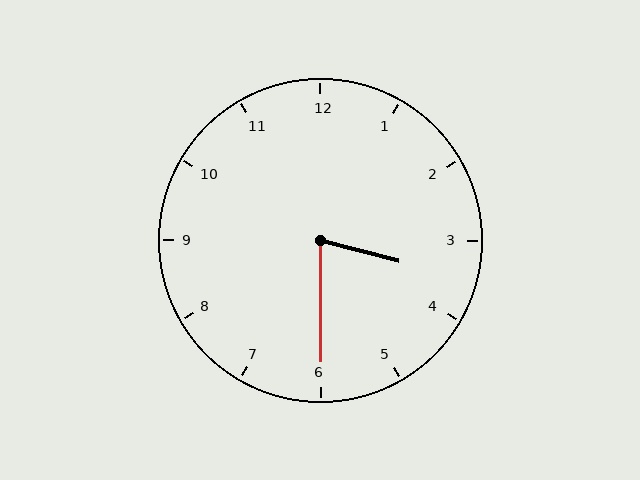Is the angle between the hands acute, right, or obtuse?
It is acute.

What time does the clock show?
3:30.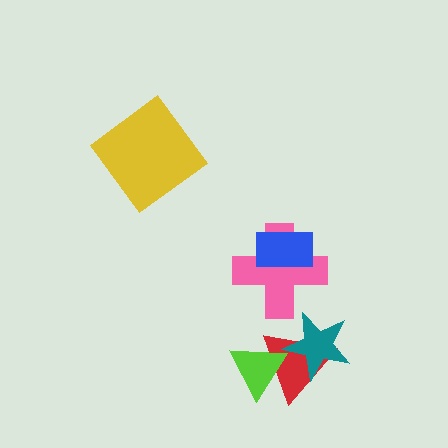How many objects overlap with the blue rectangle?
1 object overlaps with the blue rectangle.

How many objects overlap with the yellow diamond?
0 objects overlap with the yellow diamond.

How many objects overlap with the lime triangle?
1 object overlaps with the lime triangle.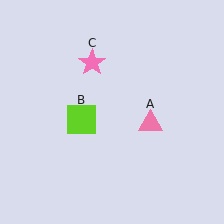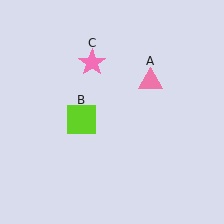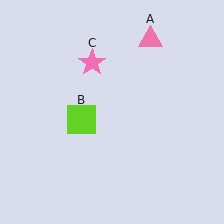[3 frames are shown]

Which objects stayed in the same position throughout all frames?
Lime square (object B) and pink star (object C) remained stationary.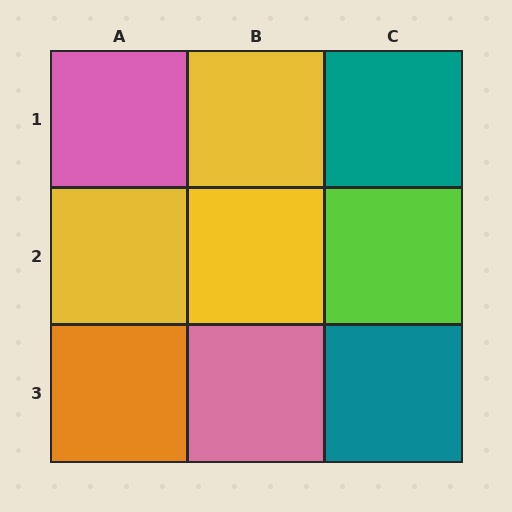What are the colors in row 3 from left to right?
Orange, pink, teal.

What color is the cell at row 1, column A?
Pink.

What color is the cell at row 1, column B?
Yellow.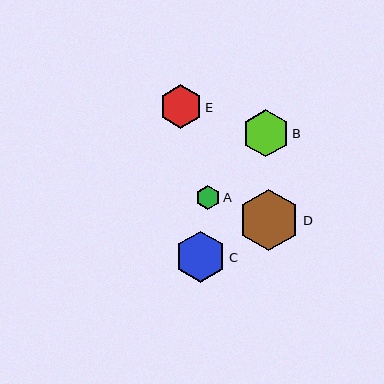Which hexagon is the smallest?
Hexagon A is the smallest with a size of approximately 24 pixels.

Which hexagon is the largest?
Hexagon D is the largest with a size of approximately 61 pixels.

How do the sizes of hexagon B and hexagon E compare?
Hexagon B and hexagon E are approximately the same size.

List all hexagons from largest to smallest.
From largest to smallest: D, C, B, E, A.